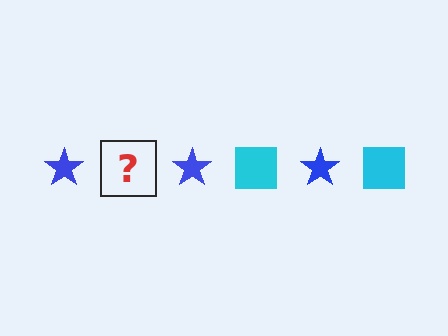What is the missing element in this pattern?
The missing element is a cyan square.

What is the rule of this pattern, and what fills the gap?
The rule is that the pattern alternates between blue star and cyan square. The gap should be filled with a cyan square.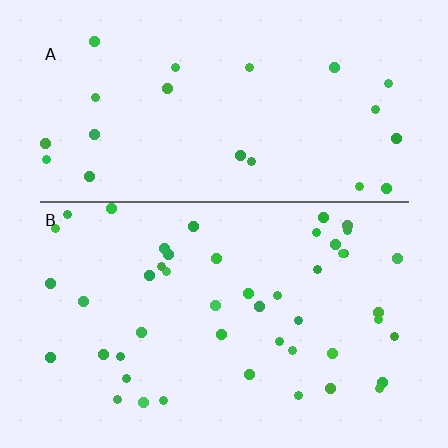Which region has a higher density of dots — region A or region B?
B (the bottom).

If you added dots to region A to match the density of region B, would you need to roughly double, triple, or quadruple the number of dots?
Approximately double.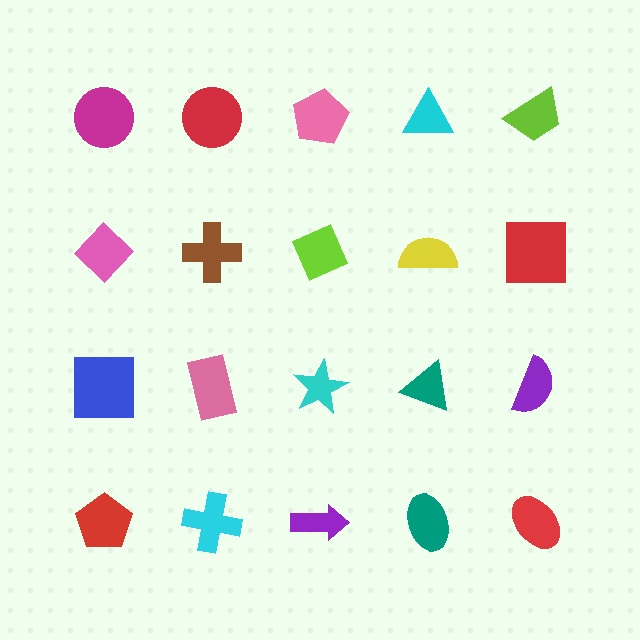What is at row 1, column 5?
A lime trapezoid.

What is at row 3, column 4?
A teal triangle.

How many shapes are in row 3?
5 shapes.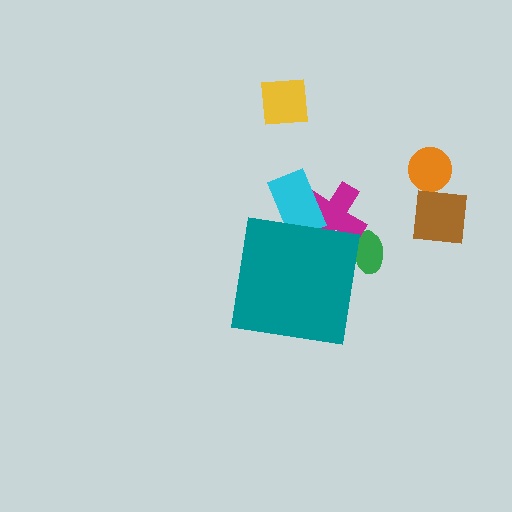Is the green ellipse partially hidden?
Yes, the green ellipse is partially hidden behind the teal square.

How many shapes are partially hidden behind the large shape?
3 shapes are partially hidden.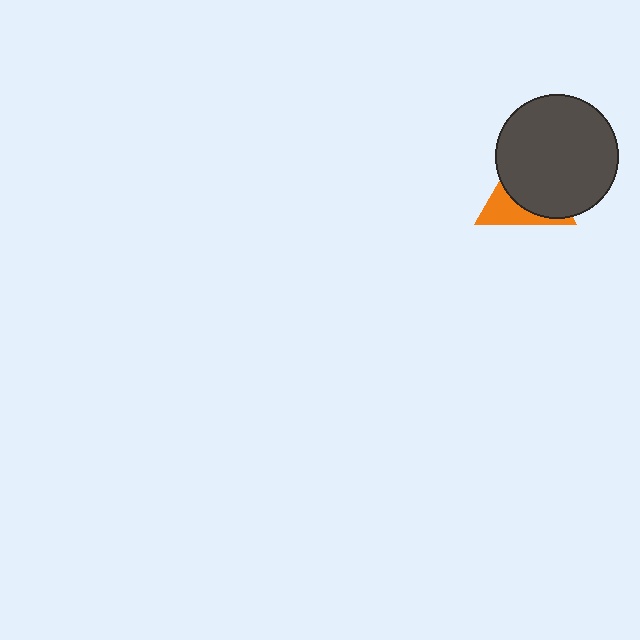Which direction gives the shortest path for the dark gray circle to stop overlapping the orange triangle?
Moving toward the upper-right gives the shortest separation.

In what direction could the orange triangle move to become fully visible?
The orange triangle could move toward the lower-left. That would shift it out from behind the dark gray circle entirely.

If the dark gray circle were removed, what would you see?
You would see the complete orange triangle.